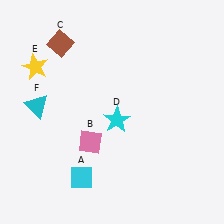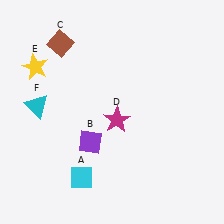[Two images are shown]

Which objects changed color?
B changed from pink to purple. D changed from cyan to magenta.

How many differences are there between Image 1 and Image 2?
There are 2 differences between the two images.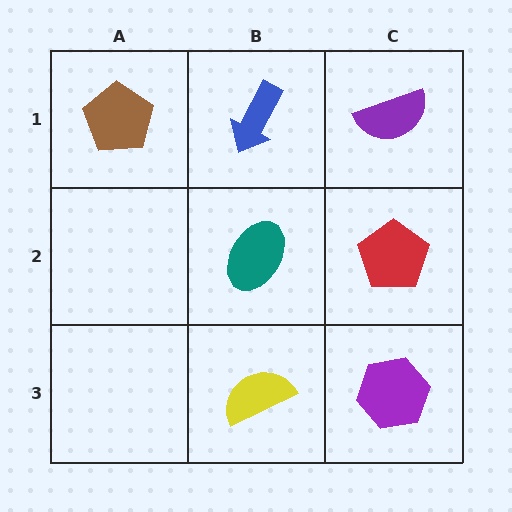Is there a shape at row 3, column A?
No, that cell is empty.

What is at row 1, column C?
A purple semicircle.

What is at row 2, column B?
A teal ellipse.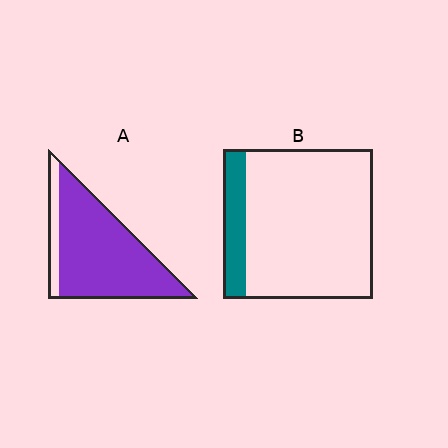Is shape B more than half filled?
No.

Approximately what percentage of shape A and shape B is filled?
A is approximately 85% and B is approximately 15%.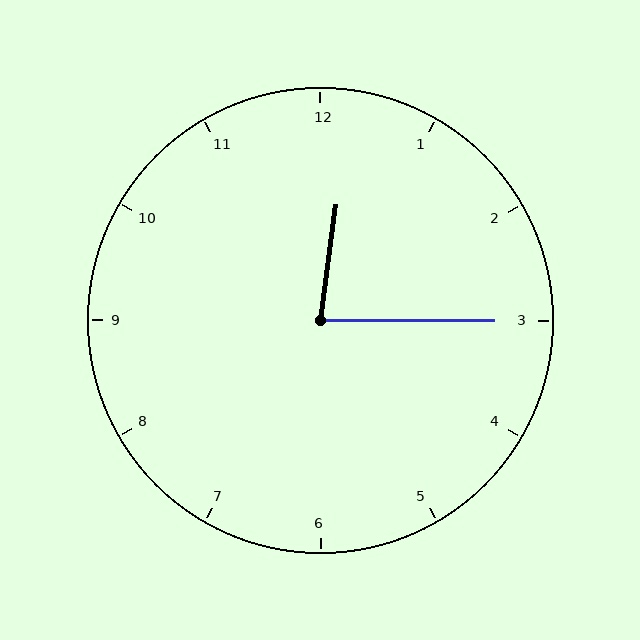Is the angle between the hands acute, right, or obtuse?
It is acute.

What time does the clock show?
12:15.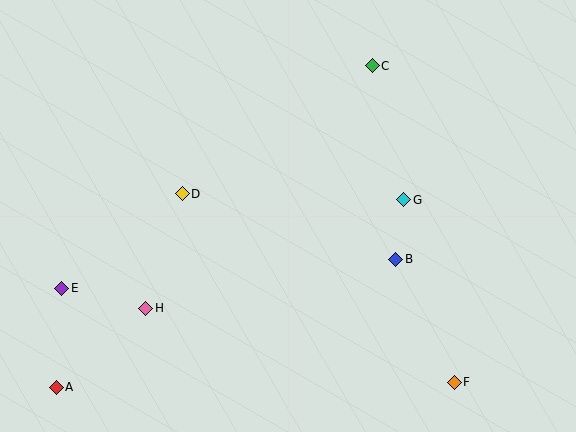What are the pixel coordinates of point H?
Point H is at (146, 308).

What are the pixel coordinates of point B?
Point B is at (396, 259).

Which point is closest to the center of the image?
Point D at (182, 194) is closest to the center.